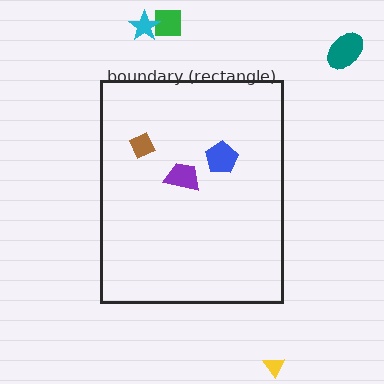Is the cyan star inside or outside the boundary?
Outside.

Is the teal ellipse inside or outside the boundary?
Outside.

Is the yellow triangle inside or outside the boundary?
Outside.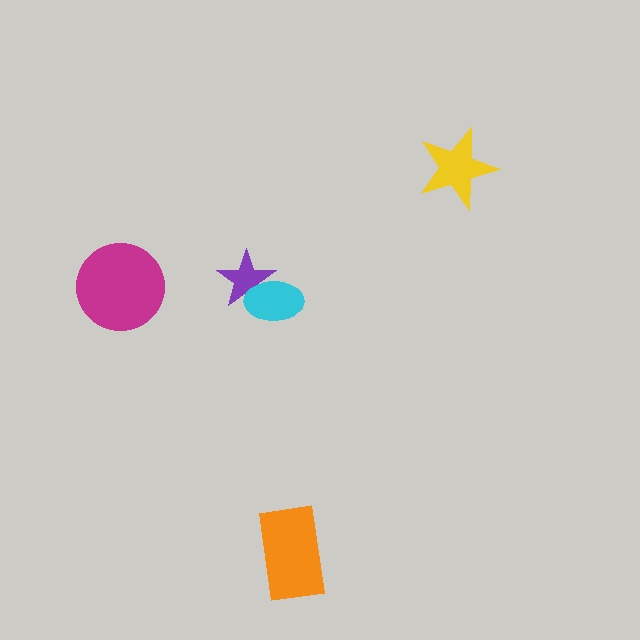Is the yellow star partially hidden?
No, no other shape covers it.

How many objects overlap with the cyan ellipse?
1 object overlaps with the cyan ellipse.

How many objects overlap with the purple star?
1 object overlaps with the purple star.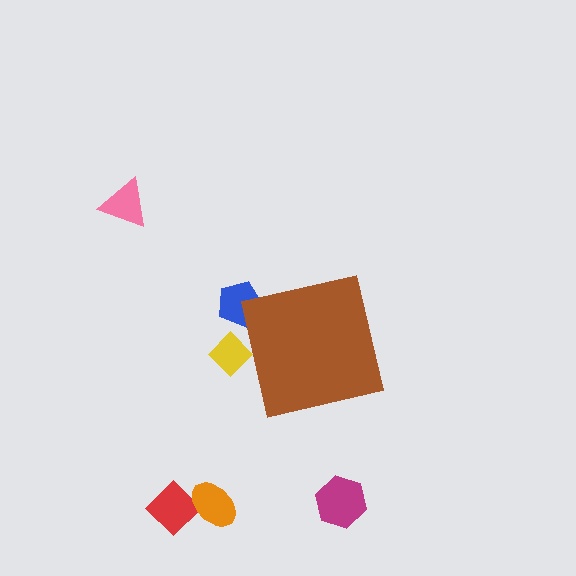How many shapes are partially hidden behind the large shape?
2 shapes are partially hidden.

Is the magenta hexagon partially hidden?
No, the magenta hexagon is fully visible.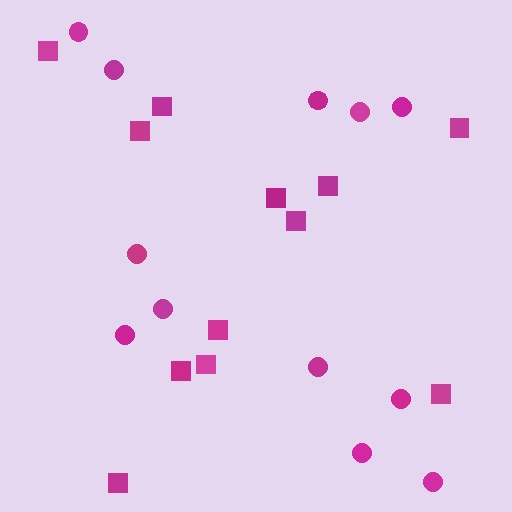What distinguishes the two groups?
There are 2 groups: one group of squares (12) and one group of circles (12).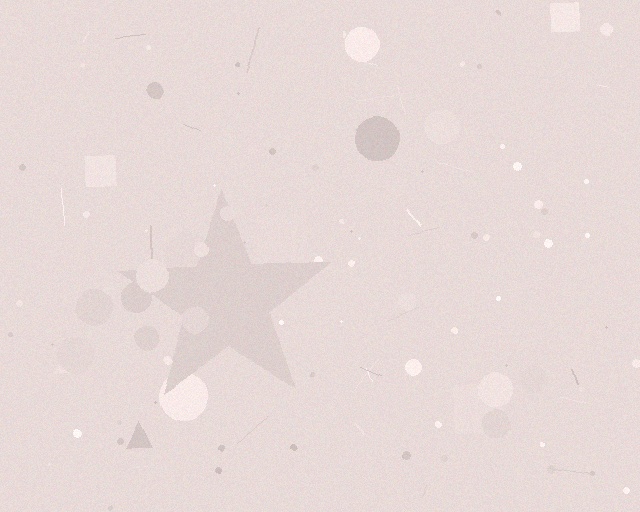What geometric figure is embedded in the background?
A star is embedded in the background.